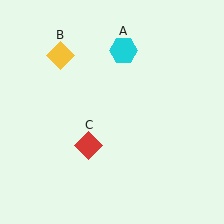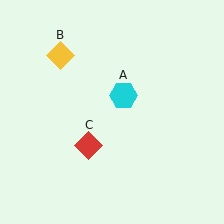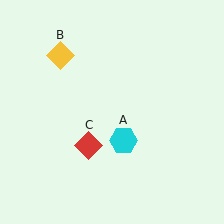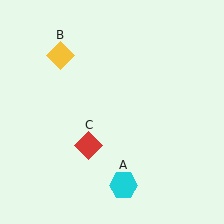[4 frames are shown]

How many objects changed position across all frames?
1 object changed position: cyan hexagon (object A).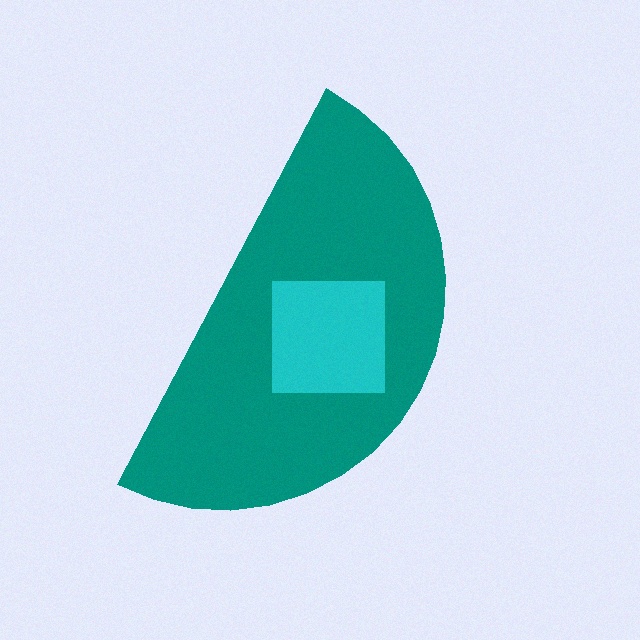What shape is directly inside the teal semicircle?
The cyan square.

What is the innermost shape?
The cyan square.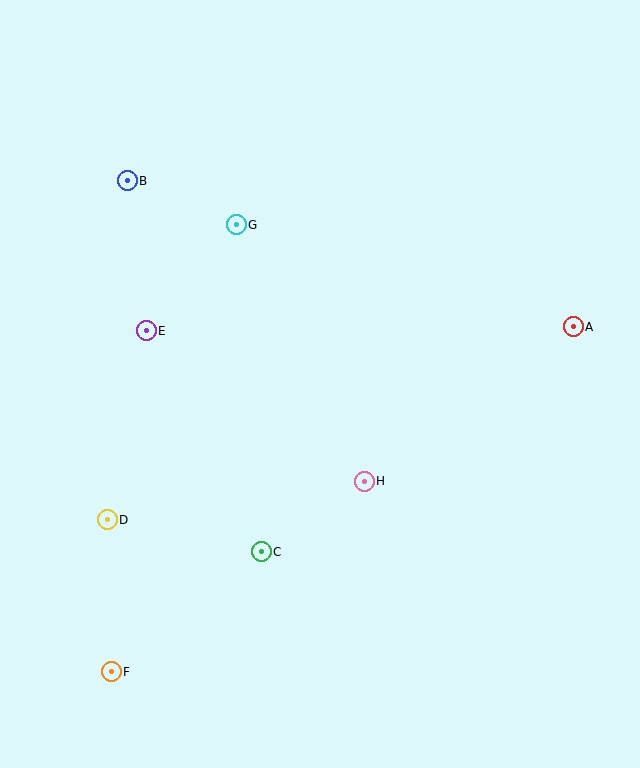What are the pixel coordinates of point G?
Point G is at (236, 225).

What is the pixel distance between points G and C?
The distance between G and C is 328 pixels.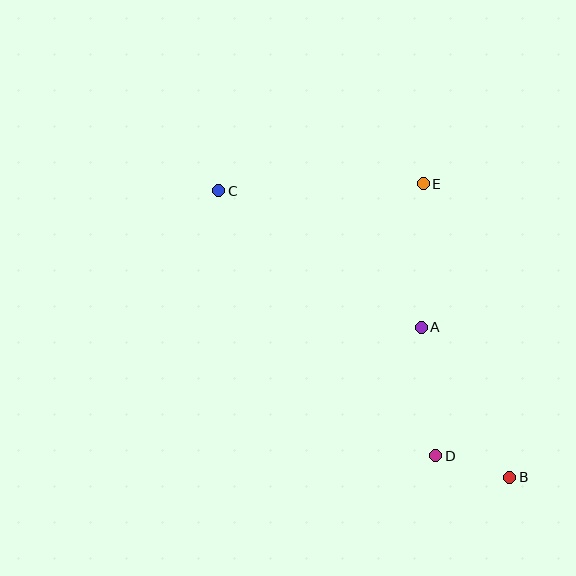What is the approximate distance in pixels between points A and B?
The distance between A and B is approximately 174 pixels.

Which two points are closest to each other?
Points B and D are closest to each other.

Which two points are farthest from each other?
Points B and C are farthest from each other.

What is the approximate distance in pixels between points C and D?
The distance between C and D is approximately 342 pixels.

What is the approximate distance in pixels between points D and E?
The distance between D and E is approximately 272 pixels.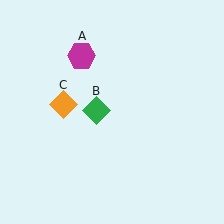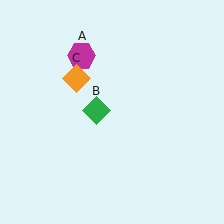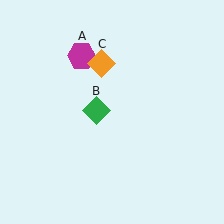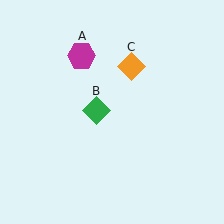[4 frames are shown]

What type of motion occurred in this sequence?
The orange diamond (object C) rotated clockwise around the center of the scene.